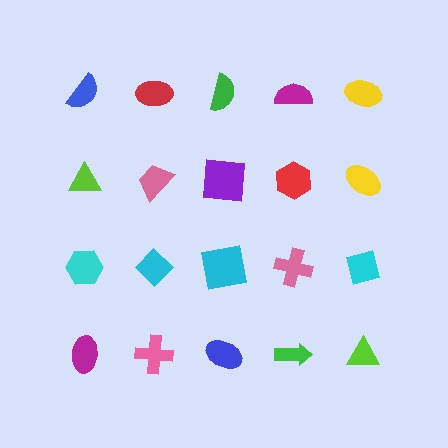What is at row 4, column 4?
A green arrow.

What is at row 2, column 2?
A pink trapezoid.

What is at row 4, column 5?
A lime triangle.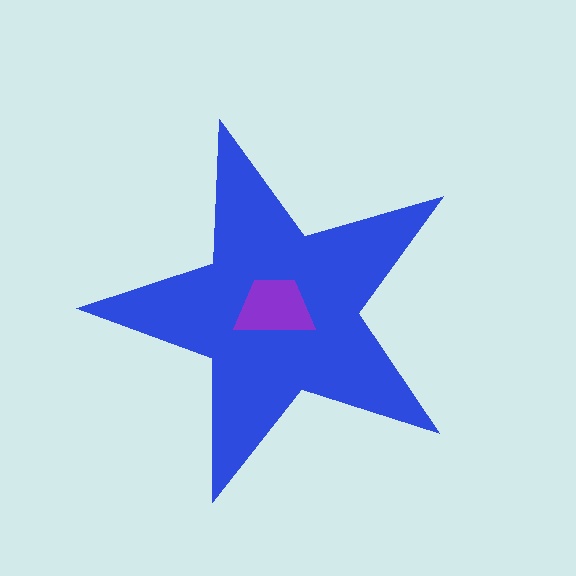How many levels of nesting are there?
2.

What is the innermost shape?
The purple trapezoid.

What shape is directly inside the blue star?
The purple trapezoid.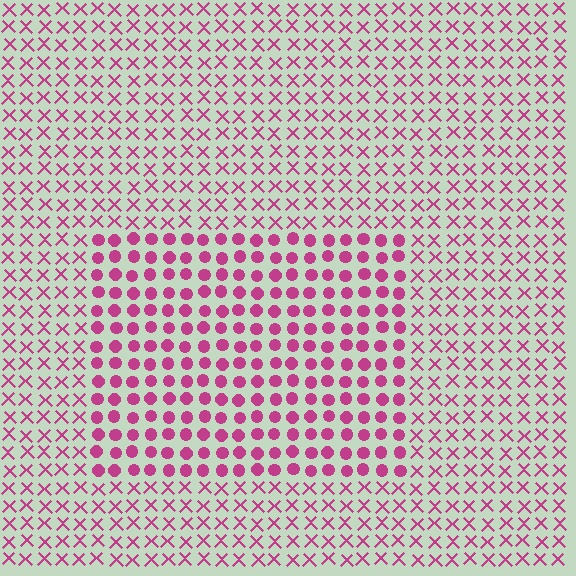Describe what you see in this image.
The image is filled with small magenta elements arranged in a uniform grid. A rectangle-shaped region contains circles, while the surrounding area contains X marks. The boundary is defined purely by the change in element shape.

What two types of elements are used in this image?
The image uses circles inside the rectangle region and X marks outside it.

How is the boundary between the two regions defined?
The boundary is defined by a change in element shape: circles inside vs. X marks outside. All elements share the same color and spacing.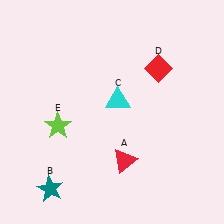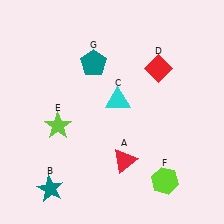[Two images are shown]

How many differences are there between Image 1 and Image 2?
There are 2 differences between the two images.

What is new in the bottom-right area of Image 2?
A lime hexagon (F) was added in the bottom-right area of Image 2.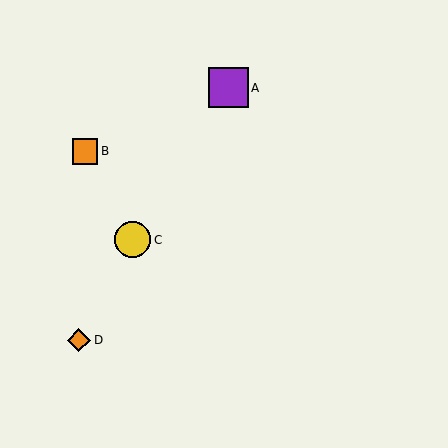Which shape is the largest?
The purple square (labeled A) is the largest.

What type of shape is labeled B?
Shape B is an orange square.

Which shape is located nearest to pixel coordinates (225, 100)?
The purple square (labeled A) at (228, 88) is nearest to that location.